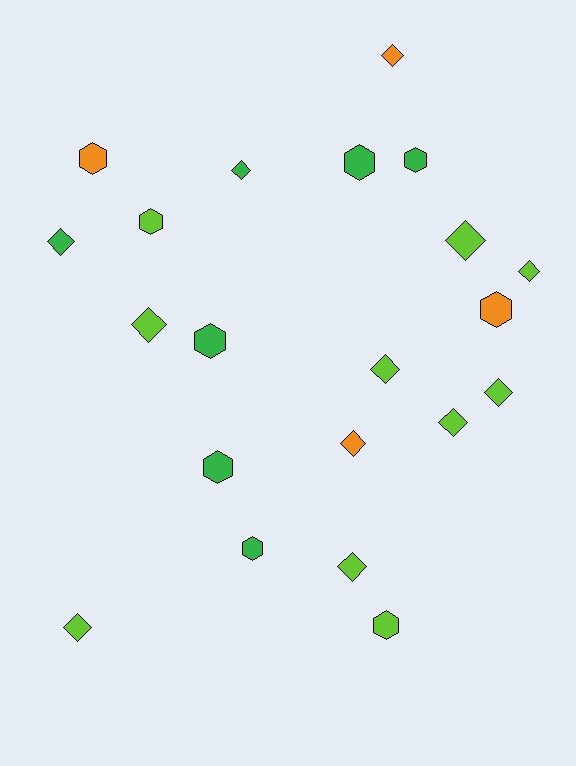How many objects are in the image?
There are 21 objects.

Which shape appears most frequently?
Diamond, with 12 objects.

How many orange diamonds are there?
There are 2 orange diamonds.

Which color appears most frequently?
Lime, with 10 objects.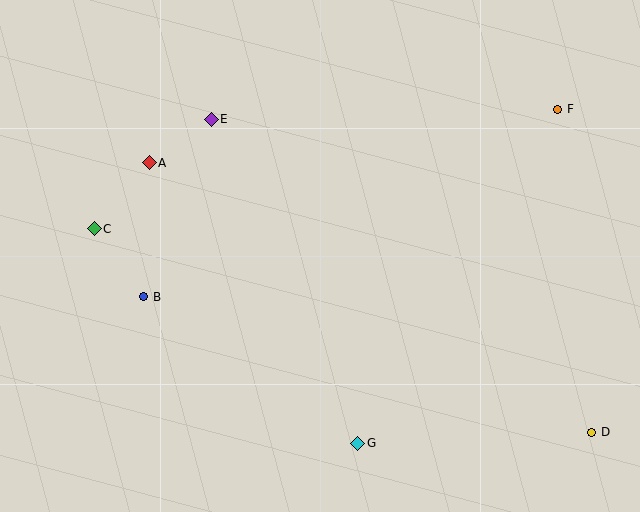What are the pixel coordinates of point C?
Point C is at (94, 229).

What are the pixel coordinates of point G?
Point G is at (357, 443).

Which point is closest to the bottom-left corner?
Point B is closest to the bottom-left corner.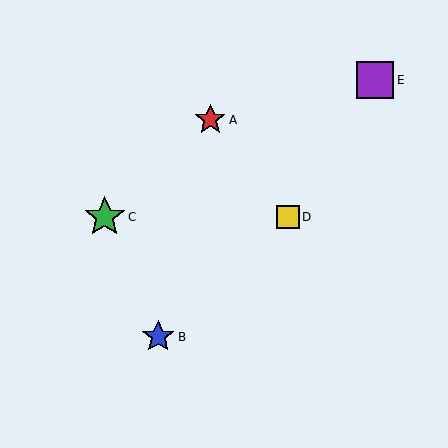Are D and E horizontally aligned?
No, D is at y≈217 and E is at y≈80.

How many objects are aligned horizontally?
2 objects (C, D) are aligned horizontally.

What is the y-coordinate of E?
Object E is at y≈80.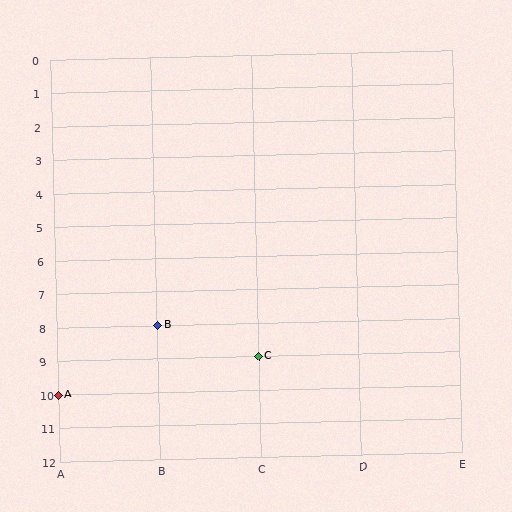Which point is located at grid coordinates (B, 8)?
Point B is at (B, 8).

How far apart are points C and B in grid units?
Points C and B are 1 column and 1 row apart (about 1.4 grid units diagonally).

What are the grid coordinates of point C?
Point C is at grid coordinates (C, 9).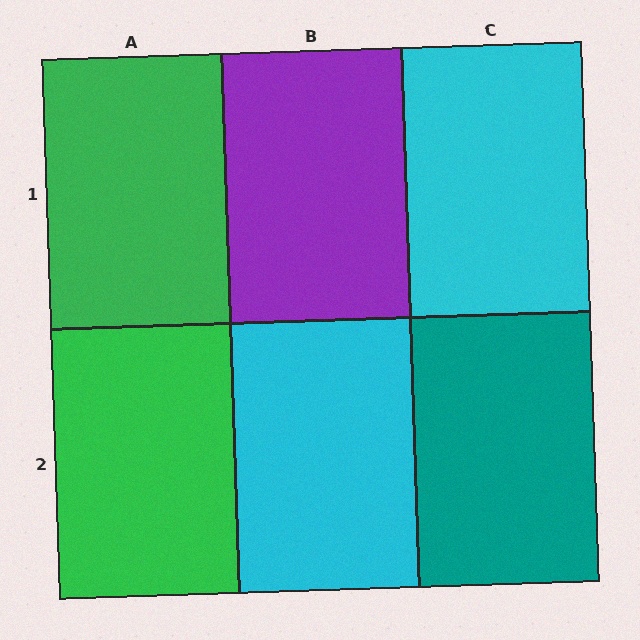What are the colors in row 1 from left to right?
Green, purple, cyan.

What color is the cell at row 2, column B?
Cyan.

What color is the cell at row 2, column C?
Teal.